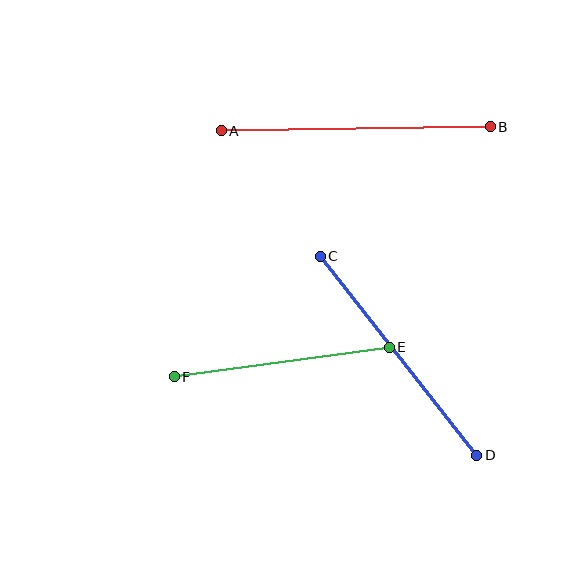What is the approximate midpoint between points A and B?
The midpoint is at approximately (356, 129) pixels.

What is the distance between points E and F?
The distance is approximately 217 pixels.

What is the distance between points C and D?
The distance is approximately 253 pixels.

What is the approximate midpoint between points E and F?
The midpoint is at approximately (282, 362) pixels.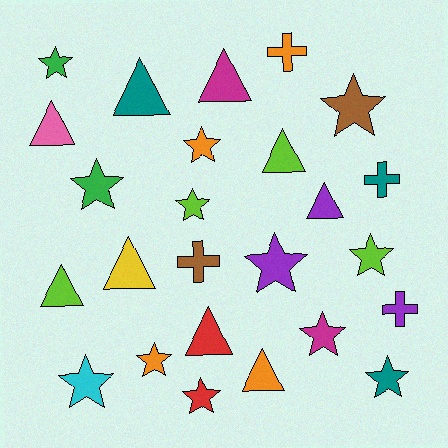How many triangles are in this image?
There are 9 triangles.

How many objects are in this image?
There are 25 objects.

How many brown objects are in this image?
There are 2 brown objects.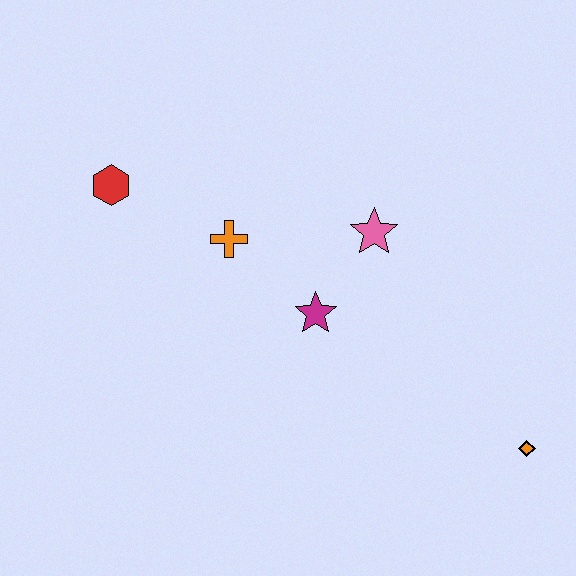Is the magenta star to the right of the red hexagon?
Yes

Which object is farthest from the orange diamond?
The red hexagon is farthest from the orange diamond.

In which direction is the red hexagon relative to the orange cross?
The red hexagon is to the left of the orange cross.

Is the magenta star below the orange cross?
Yes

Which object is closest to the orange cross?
The magenta star is closest to the orange cross.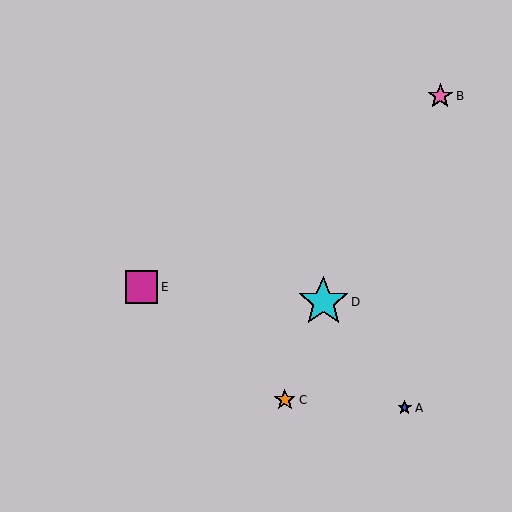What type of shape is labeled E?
Shape E is a magenta square.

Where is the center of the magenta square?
The center of the magenta square is at (142, 287).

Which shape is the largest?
The cyan star (labeled D) is the largest.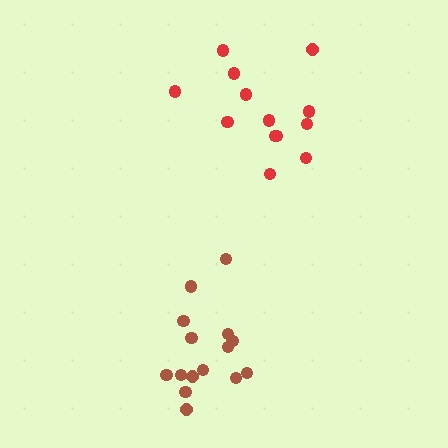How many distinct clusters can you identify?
There are 2 distinct clusters.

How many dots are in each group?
Group 1: 13 dots, Group 2: 15 dots (28 total).